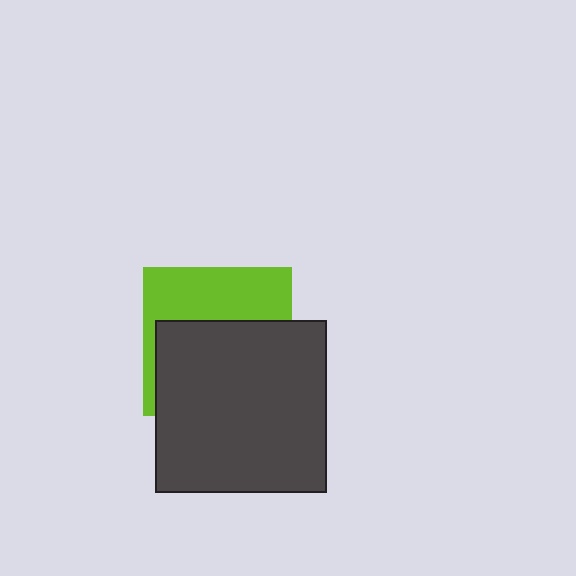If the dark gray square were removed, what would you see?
You would see the complete lime square.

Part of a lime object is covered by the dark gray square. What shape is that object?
It is a square.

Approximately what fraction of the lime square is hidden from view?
Roughly 60% of the lime square is hidden behind the dark gray square.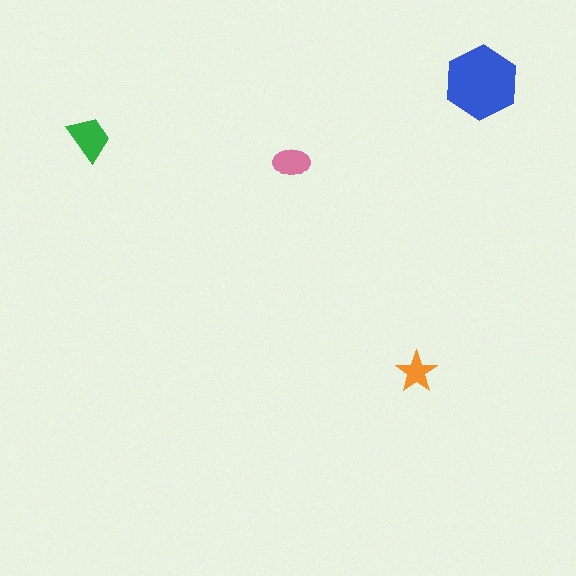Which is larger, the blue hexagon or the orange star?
The blue hexagon.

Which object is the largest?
The blue hexagon.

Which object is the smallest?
The orange star.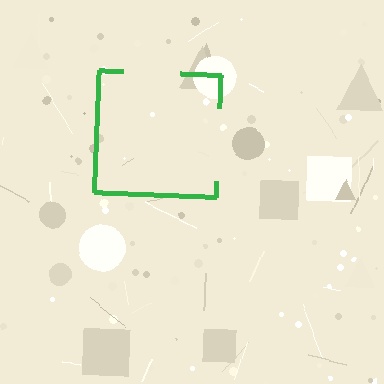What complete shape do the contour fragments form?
The contour fragments form a square.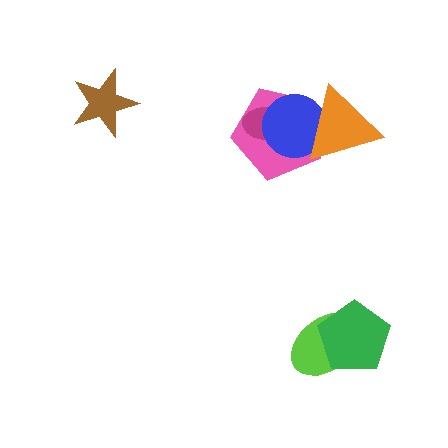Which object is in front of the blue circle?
The orange triangle is in front of the blue circle.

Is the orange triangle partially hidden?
No, no other shape covers it.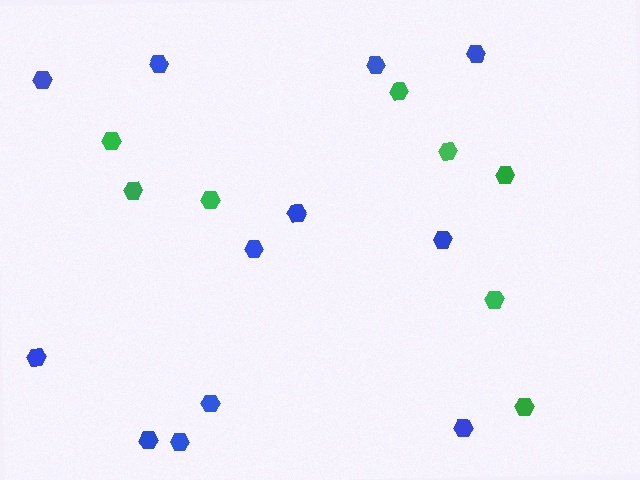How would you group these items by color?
There are 2 groups: one group of blue hexagons (12) and one group of green hexagons (8).